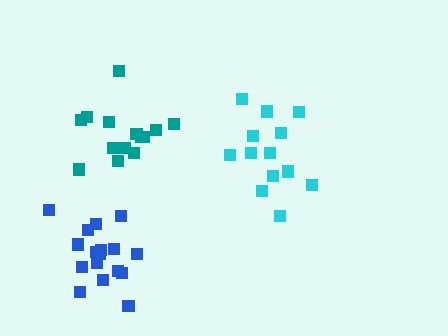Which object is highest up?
The teal cluster is topmost.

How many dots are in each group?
Group 1: 13 dots, Group 2: 17 dots, Group 3: 14 dots (44 total).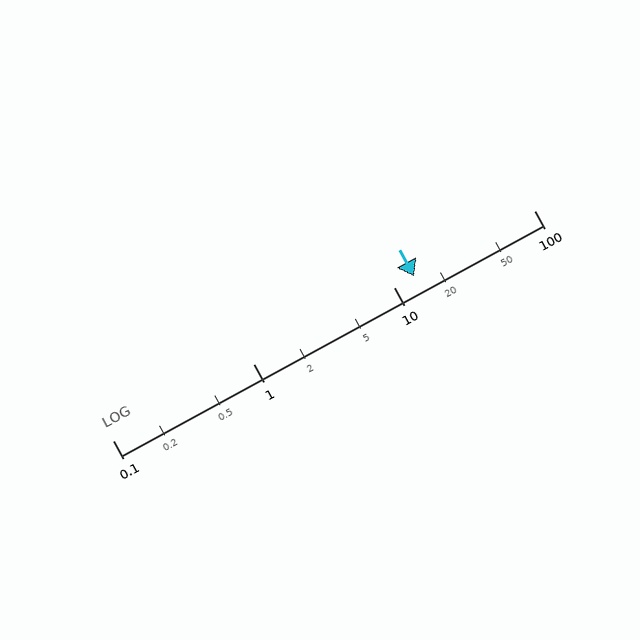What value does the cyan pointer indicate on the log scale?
The pointer indicates approximately 14.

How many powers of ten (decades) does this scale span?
The scale spans 3 decades, from 0.1 to 100.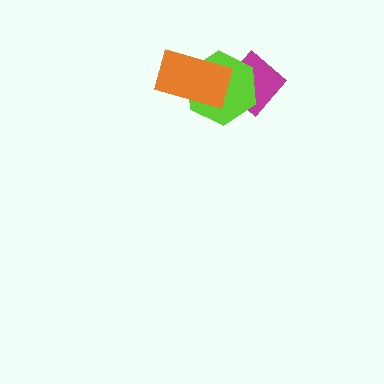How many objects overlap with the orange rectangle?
2 objects overlap with the orange rectangle.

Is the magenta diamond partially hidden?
Yes, it is partially covered by another shape.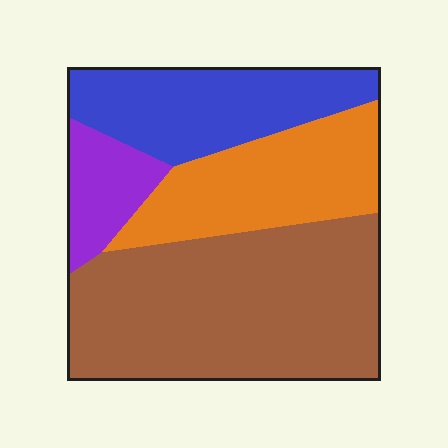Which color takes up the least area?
Purple, at roughly 10%.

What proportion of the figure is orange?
Orange covers roughly 25% of the figure.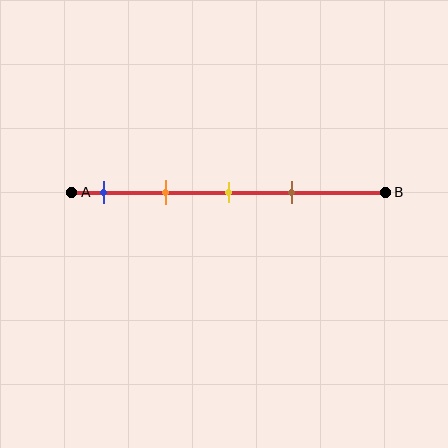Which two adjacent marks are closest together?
The yellow and brown marks are the closest adjacent pair.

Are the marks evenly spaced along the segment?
Yes, the marks are approximately evenly spaced.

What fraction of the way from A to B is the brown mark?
The brown mark is approximately 70% (0.7) of the way from A to B.